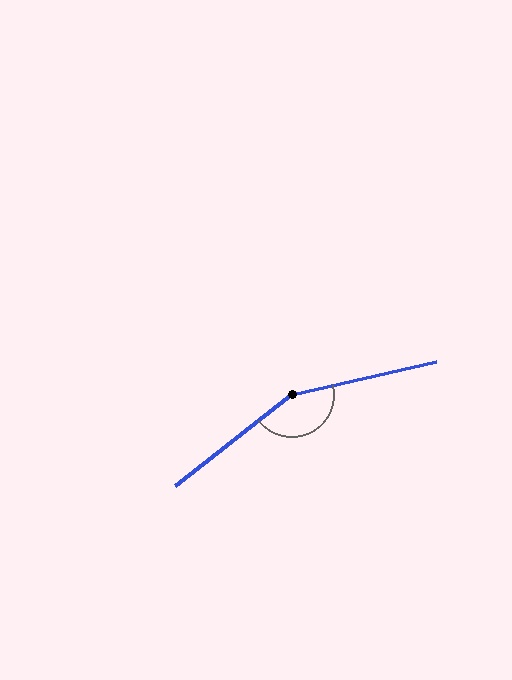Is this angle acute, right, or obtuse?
It is obtuse.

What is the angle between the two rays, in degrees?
Approximately 155 degrees.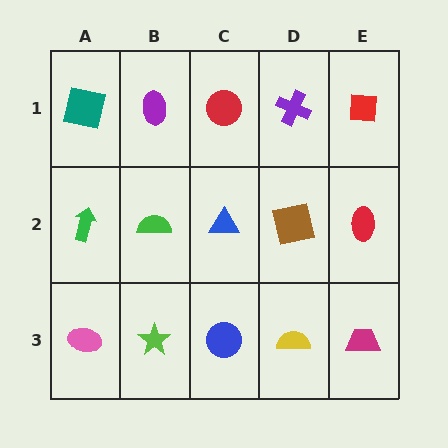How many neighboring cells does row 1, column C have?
3.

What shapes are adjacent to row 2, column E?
A red square (row 1, column E), a magenta trapezoid (row 3, column E), a brown square (row 2, column D).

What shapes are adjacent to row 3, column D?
A brown square (row 2, column D), a blue circle (row 3, column C), a magenta trapezoid (row 3, column E).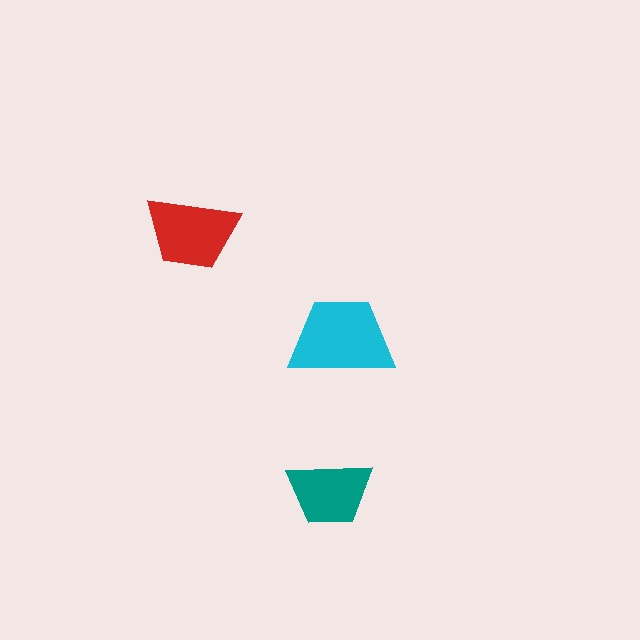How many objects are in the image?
There are 3 objects in the image.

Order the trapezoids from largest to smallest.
the cyan one, the red one, the teal one.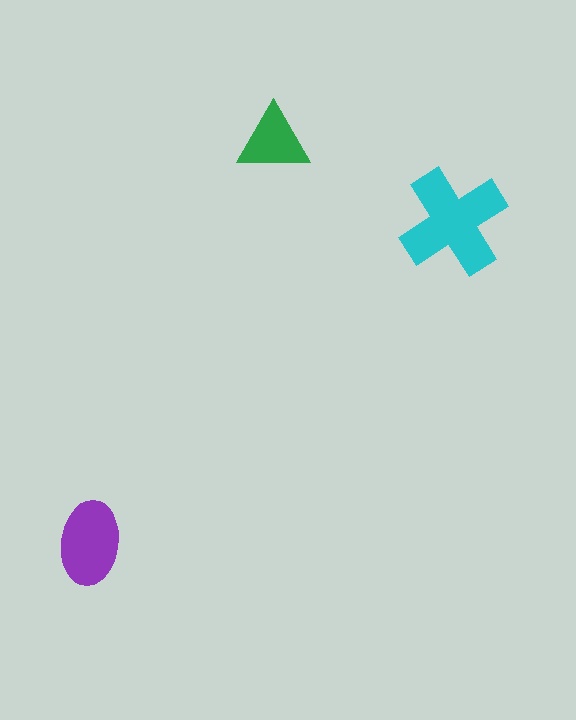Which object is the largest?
The cyan cross.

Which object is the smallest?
The green triangle.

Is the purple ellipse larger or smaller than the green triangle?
Larger.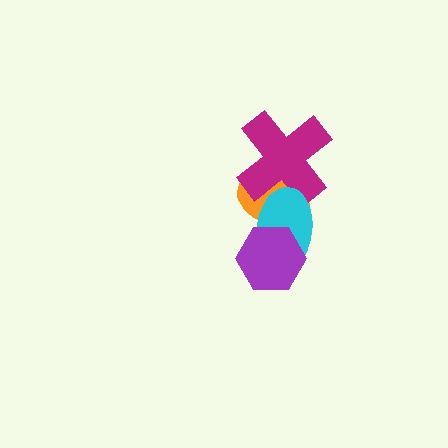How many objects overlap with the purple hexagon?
2 objects overlap with the purple hexagon.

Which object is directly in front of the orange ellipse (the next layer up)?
The magenta cross is directly in front of the orange ellipse.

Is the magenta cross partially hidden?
Yes, it is partially covered by another shape.